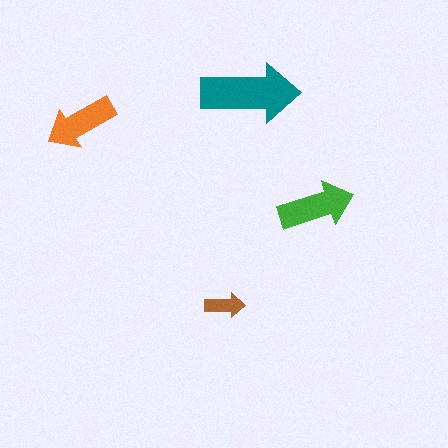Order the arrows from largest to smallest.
the teal one, the green one, the orange one, the brown one.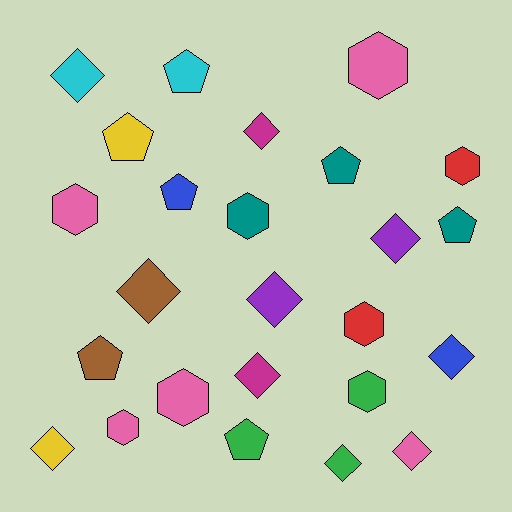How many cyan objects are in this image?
There are 2 cyan objects.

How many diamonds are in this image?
There are 10 diamonds.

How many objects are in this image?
There are 25 objects.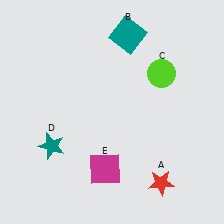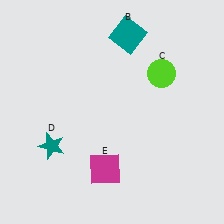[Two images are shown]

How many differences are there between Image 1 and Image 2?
There is 1 difference between the two images.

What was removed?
The red star (A) was removed in Image 2.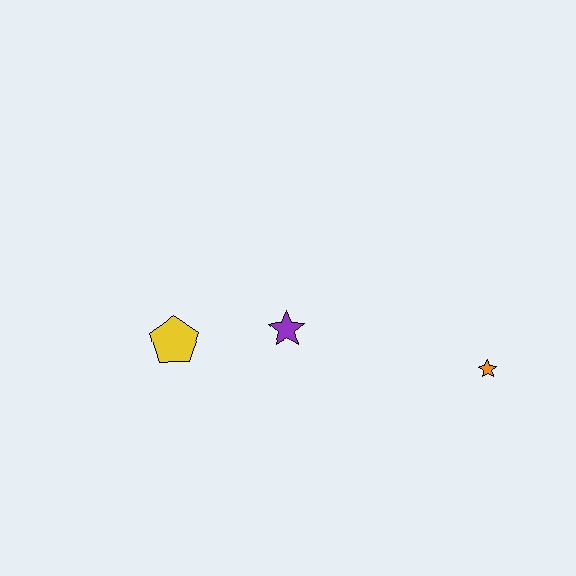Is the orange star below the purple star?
Yes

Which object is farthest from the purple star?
The orange star is farthest from the purple star.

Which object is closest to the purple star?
The yellow pentagon is closest to the purple star.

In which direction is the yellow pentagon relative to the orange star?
The yellow pentagon is to the left of the orange star.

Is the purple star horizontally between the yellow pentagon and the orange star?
Yes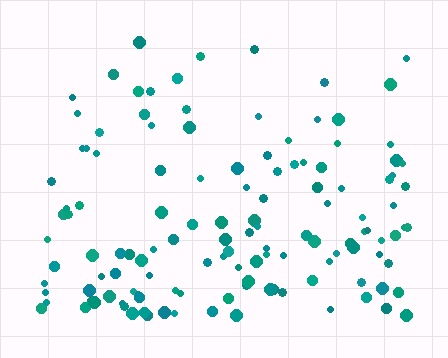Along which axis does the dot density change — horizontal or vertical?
Vertical.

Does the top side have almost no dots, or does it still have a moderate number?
Still a moderate number, just noticeably fewer than the bottom.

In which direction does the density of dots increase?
From top to bottom, with the bottom side densest.